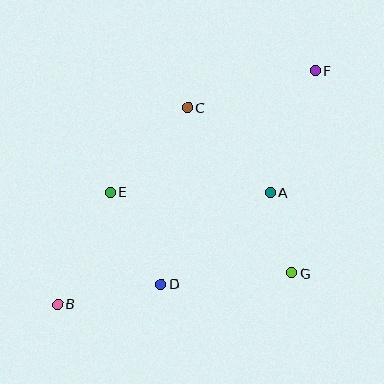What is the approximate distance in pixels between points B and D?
The distance between B and D is approximately 105 pixels.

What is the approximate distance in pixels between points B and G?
The distance between B and G is approximately 236 pixels.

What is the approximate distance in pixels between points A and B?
The distance between A and B is approximately 240 pixels.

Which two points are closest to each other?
Points A and G are closest to each other.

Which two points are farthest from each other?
Points B and F are farthest from each other.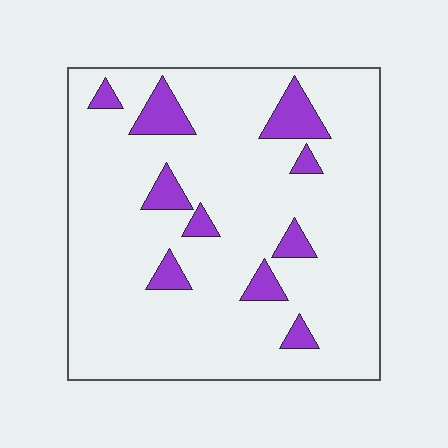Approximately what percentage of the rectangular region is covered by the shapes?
Approximately 10%.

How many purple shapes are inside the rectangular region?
10.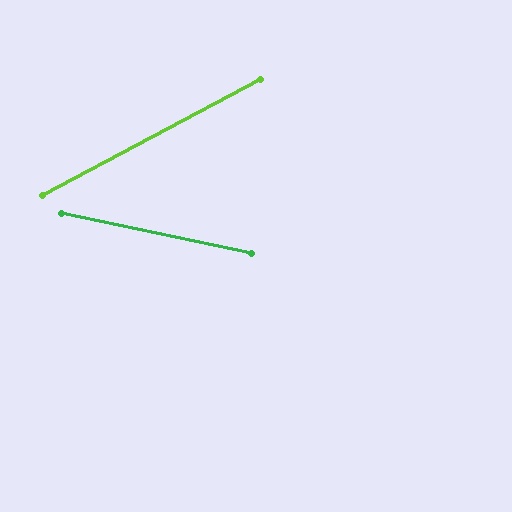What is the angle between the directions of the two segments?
Approximately 40 degrees.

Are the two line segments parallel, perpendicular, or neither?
Neither parallel nor perpendicular — they differ by about 40°.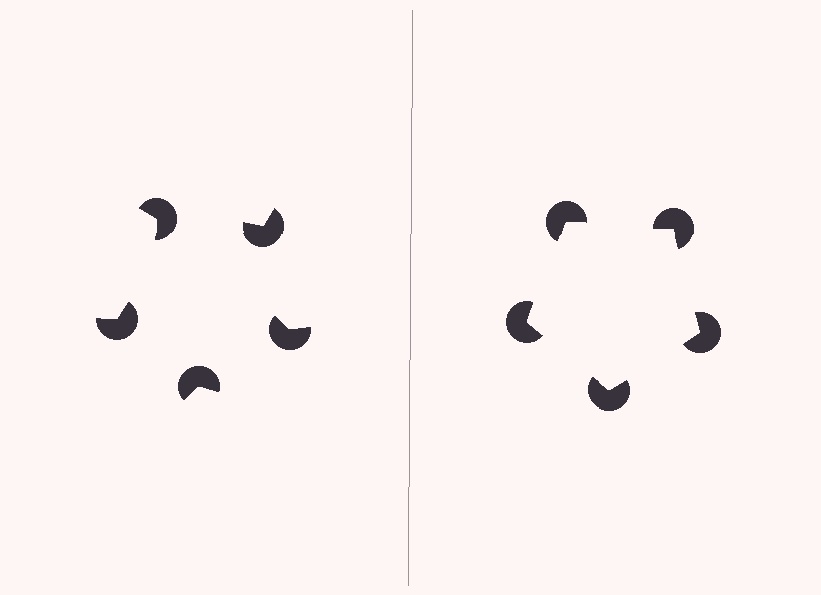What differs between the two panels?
The pac-man discs are positioned identically on both sides; only the wedge orientations differ. On the right they align to a pentagon; on the left they are misaligned.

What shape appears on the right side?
An illusory pentagon.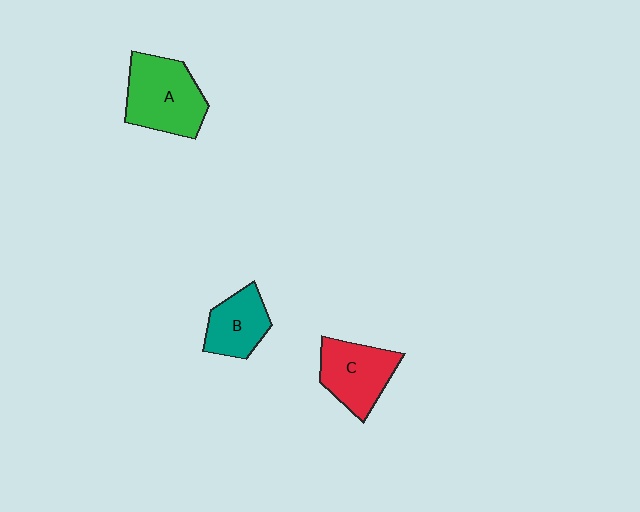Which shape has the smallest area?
Shape B (teal).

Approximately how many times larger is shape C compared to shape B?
Approximately 1.3 times.